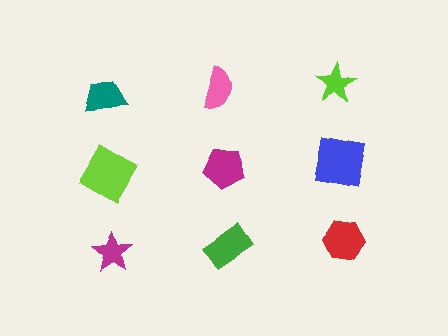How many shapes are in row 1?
3 shapes.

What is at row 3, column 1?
A magenta star.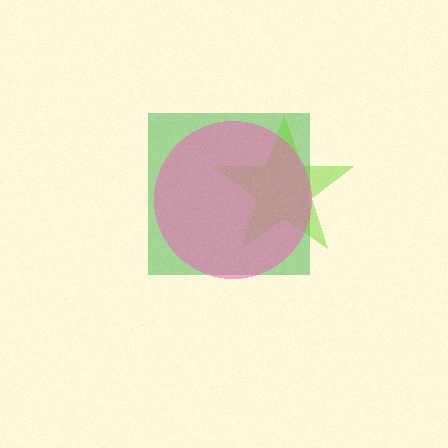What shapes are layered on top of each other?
The layered shapes are: a green square, a lime star, a pink circle.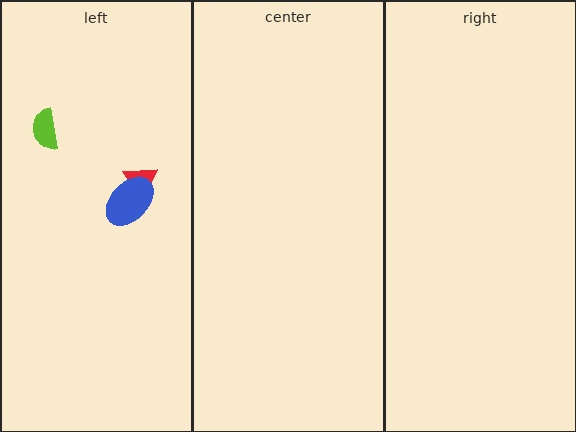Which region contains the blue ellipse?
The left region.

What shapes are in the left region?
The red triangle, the lime semicircle, the blue ellipse.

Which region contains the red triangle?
The left region.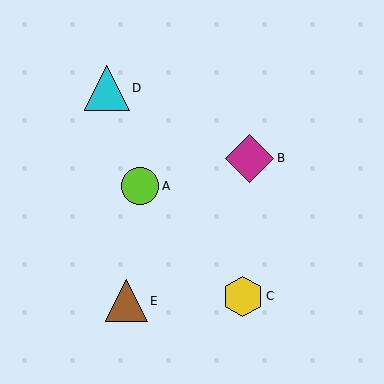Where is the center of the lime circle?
The center of the lime circle is at (140, 186).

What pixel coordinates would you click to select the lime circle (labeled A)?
Click at (140, 186) to select the lime circle A.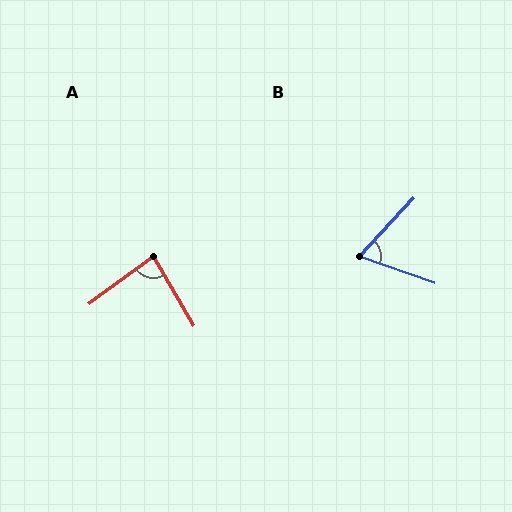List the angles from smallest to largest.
B (66°), A (84°).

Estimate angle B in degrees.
Approximately 66 degrees.